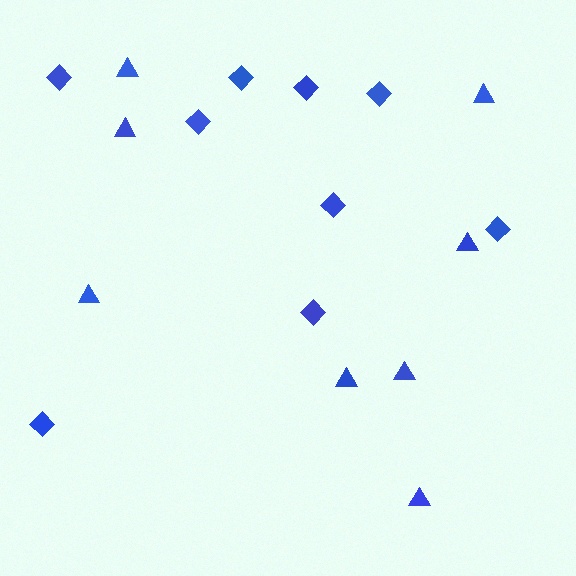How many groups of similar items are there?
There are 2 groups: one group of diamonds (9) and one group of triangles (8).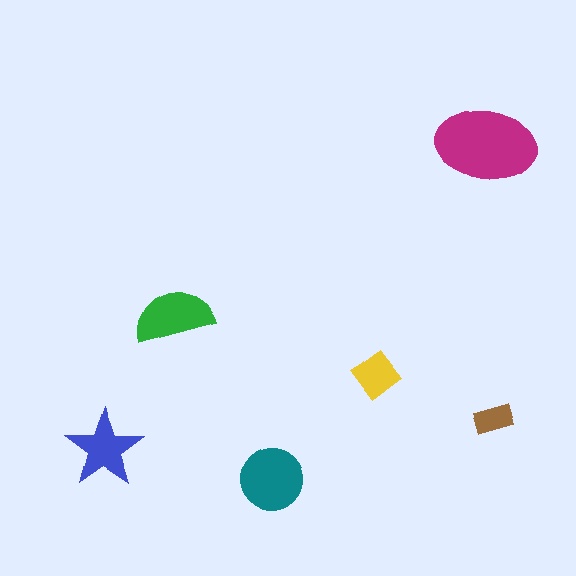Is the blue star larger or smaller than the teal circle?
Smaller.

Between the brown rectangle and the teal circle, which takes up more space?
The teal circle.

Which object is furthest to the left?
The blue star is leftmost.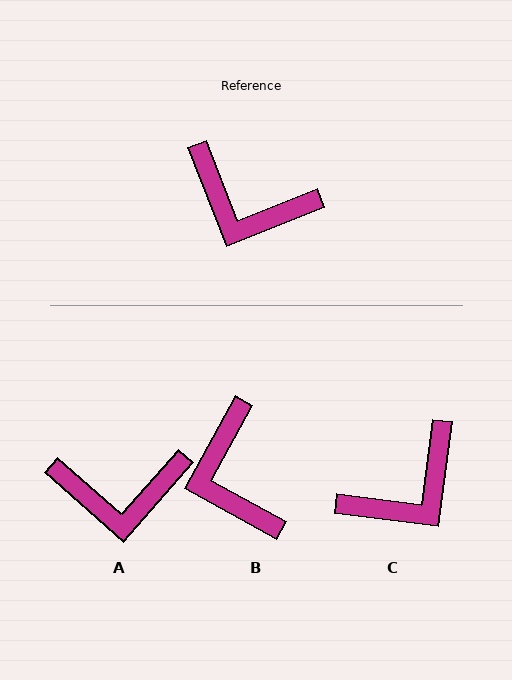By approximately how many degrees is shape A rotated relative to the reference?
Approximately 27 degrees counter-clockwise.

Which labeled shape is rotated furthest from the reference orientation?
C, about 61 degrees away.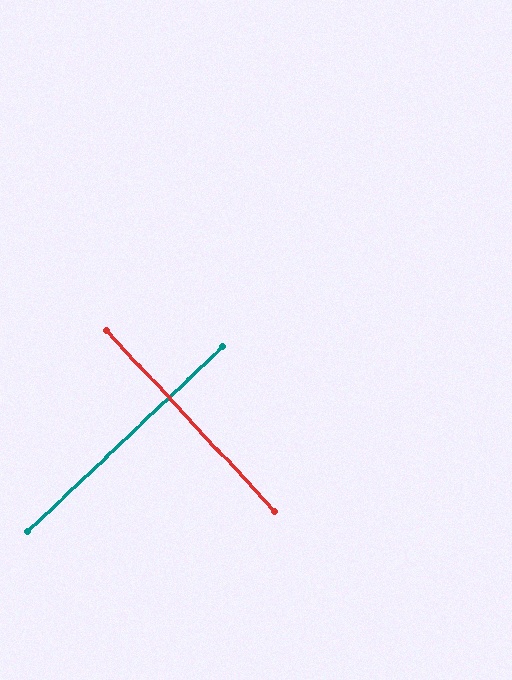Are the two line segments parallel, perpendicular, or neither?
Perpendicular — they meet at approximately 89°.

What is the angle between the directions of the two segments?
Approximately 89 degrees.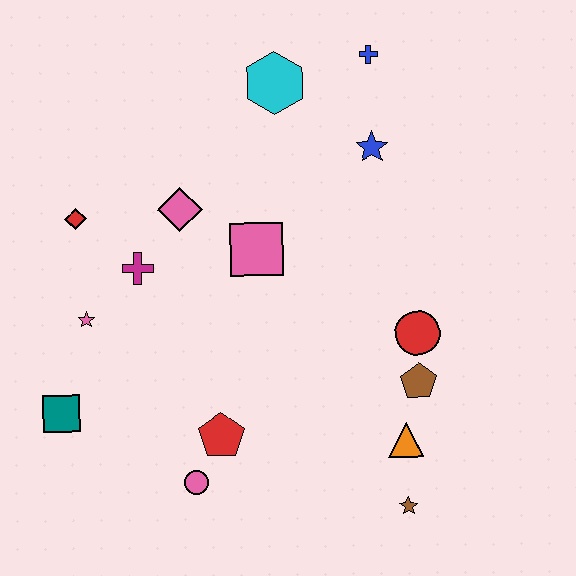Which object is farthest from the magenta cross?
The brown star is farthest from the magenta cross.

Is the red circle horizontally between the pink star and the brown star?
No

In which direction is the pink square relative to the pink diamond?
The pink square is to the right of the pink diamond.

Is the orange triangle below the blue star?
Yes